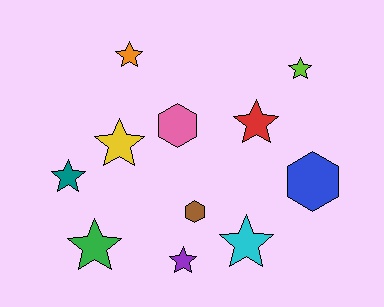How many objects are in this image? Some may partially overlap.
There are 11 objects.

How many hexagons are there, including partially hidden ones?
There are 3 hexagons.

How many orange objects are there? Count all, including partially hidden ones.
There is 1 orange object.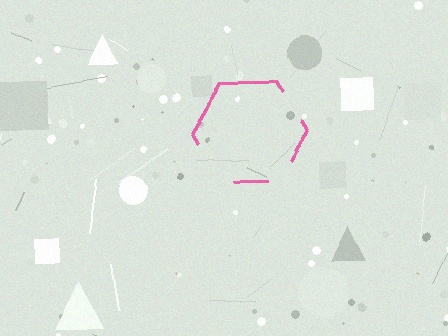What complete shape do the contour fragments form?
The contour fragments form a hexagon.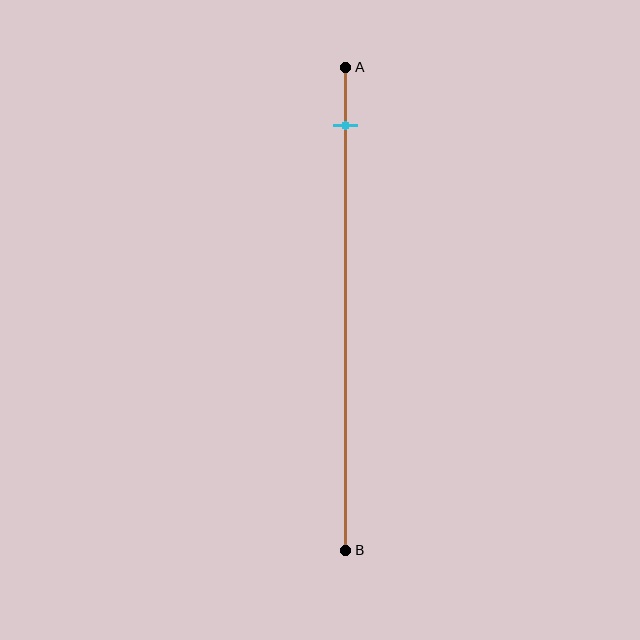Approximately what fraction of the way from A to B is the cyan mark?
The cyan mark is approximately 10% of the way from A to B.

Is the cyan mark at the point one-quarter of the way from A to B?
No, the mark is at about 10% from A, not at the 25% one-quarter point.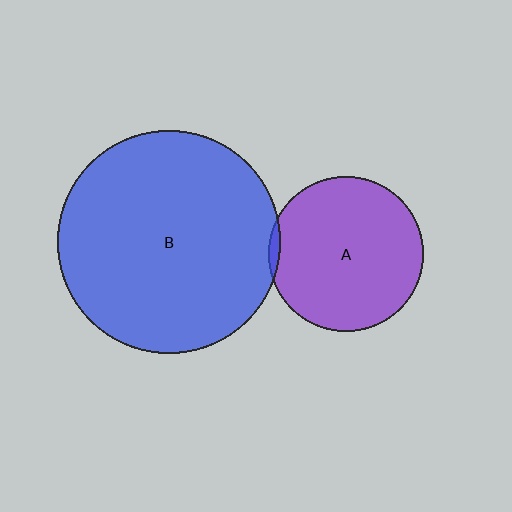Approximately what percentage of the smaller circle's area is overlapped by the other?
Approximately 5%.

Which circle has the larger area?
Circle B (blue).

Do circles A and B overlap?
Yes.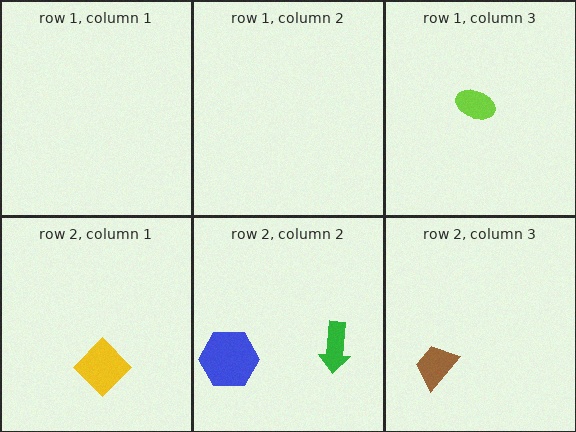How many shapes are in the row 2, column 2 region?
2.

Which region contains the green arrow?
The row 2, column 2 region.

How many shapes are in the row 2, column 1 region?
1.